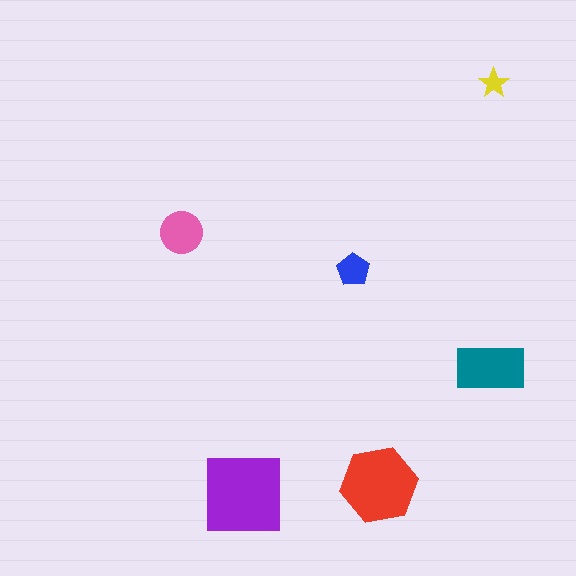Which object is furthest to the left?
The pink circle is leftmost.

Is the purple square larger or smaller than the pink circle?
Larger.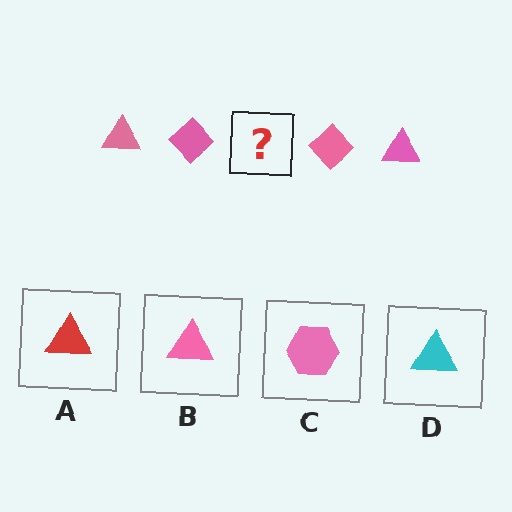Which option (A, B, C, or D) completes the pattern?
B.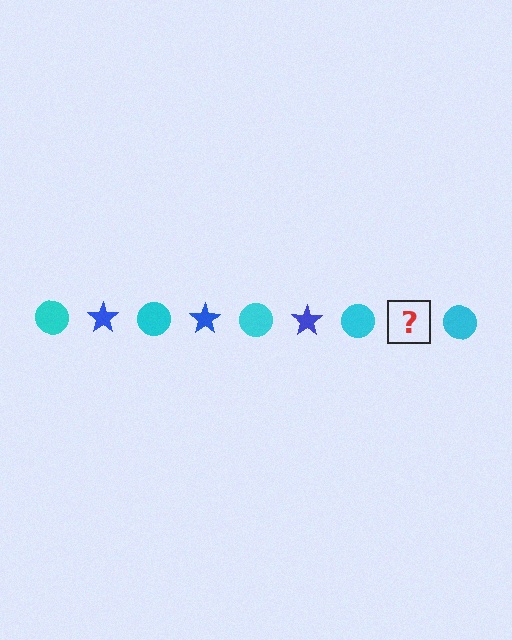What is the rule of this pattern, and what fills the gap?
The rule is that the pattern alternates between cyan circle and blue star. The gap should be filled with a blue star.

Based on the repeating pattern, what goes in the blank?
The blank should be a blue star.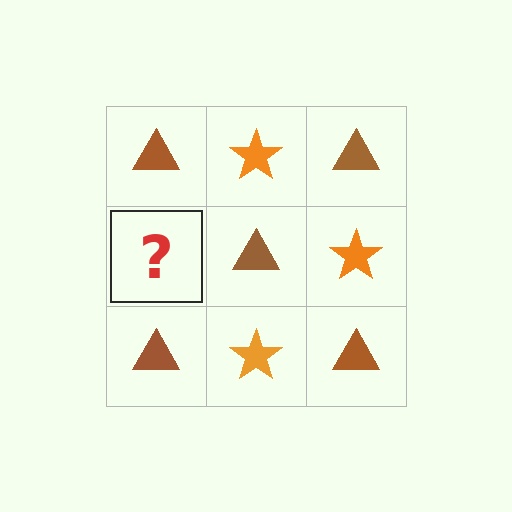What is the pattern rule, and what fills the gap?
The rule is that it alternates brown triangle and orange star in a checkerboard pattern. The gap should be filled with an orange star.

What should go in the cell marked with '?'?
The missing cell should contain an orange star.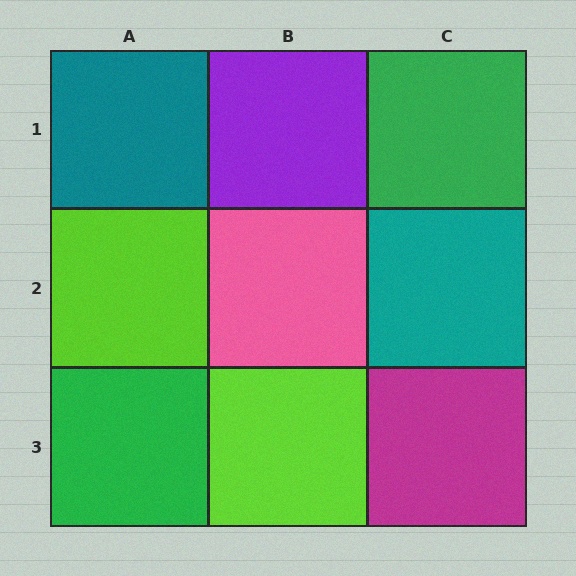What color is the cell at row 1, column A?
Teal.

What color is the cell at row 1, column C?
Green.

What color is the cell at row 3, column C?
Magenta.